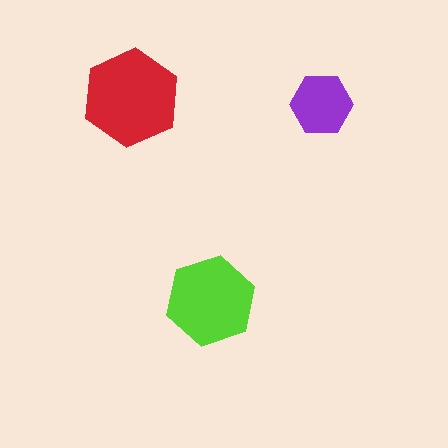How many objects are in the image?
There are 3 objects in the image.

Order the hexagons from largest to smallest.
the red one, the lime one, the purple one.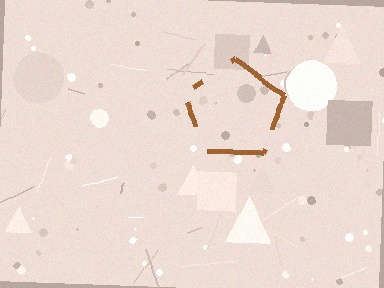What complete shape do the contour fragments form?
The contour fragments form a pentagon.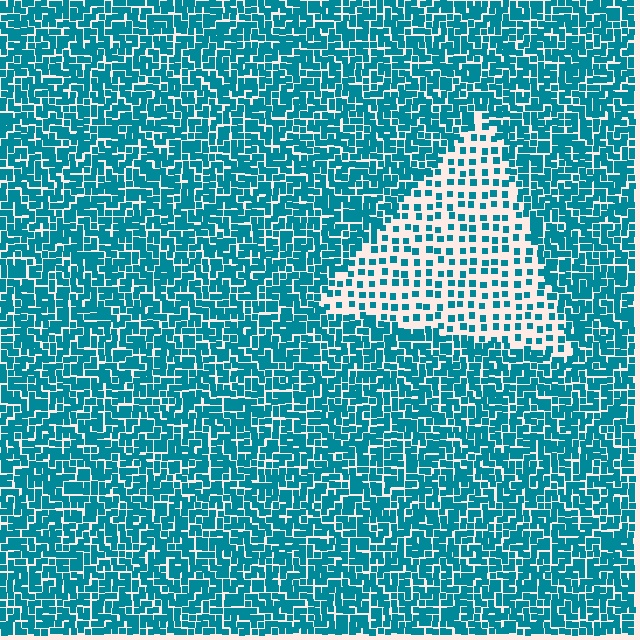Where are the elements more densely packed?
The elements are more densely packed outside the triangle boundary.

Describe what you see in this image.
The image contains small teal elements arranged at two different densities. A triangle-shaped region is visible where the elements are less densely packed than the surrounding area.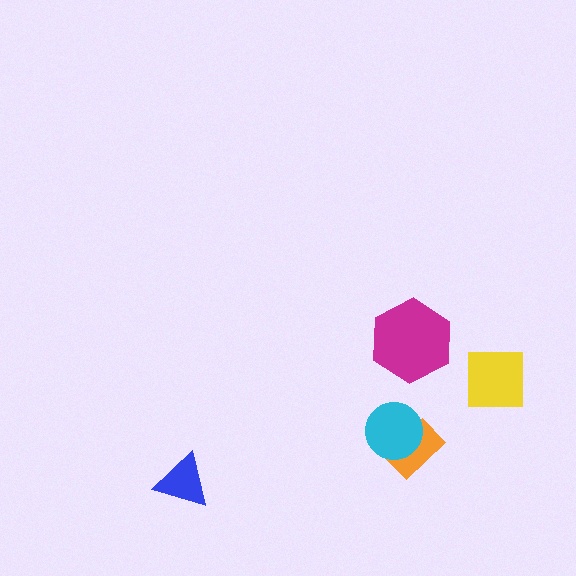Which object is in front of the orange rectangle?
The cyan circle is in front of the orange rectangle.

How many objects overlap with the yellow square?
0 objects overlap with the yellow square.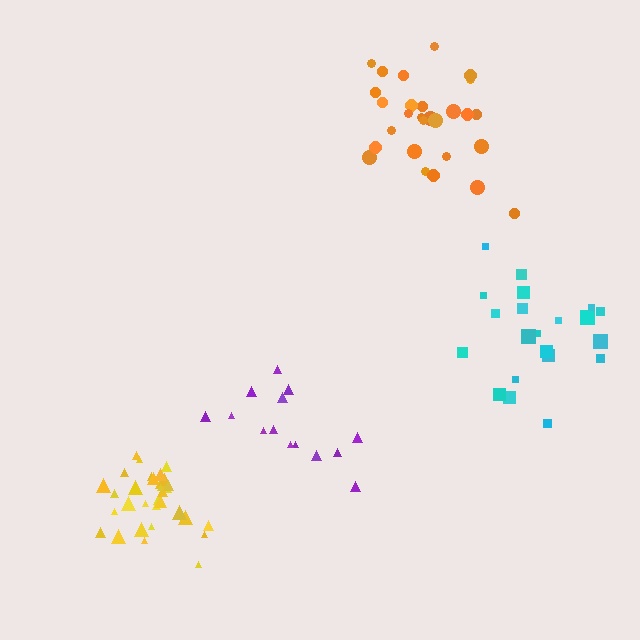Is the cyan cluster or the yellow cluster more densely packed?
Yellow.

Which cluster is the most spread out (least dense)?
Purple.